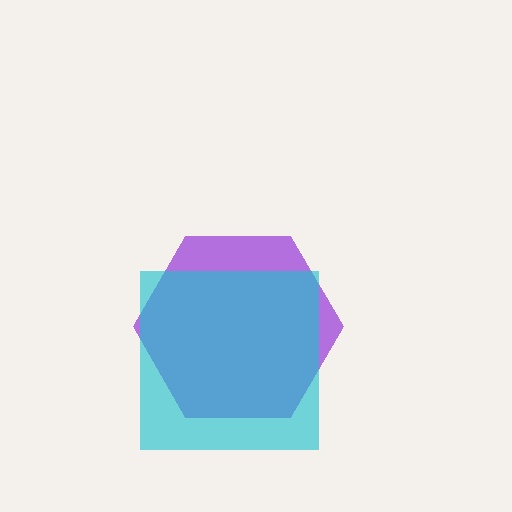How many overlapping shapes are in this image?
There are 2 overlapping shapes in the image.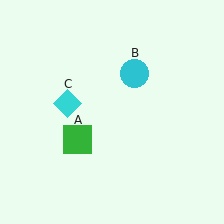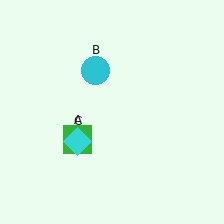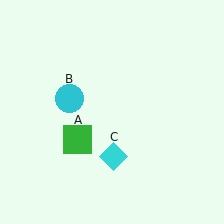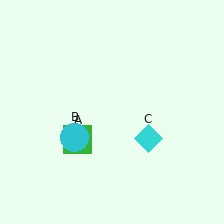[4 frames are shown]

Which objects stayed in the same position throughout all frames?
Green square (object A) remained stationary.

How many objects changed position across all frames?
2 objects changed position: cyan circle (object B), cyan diamond (object C).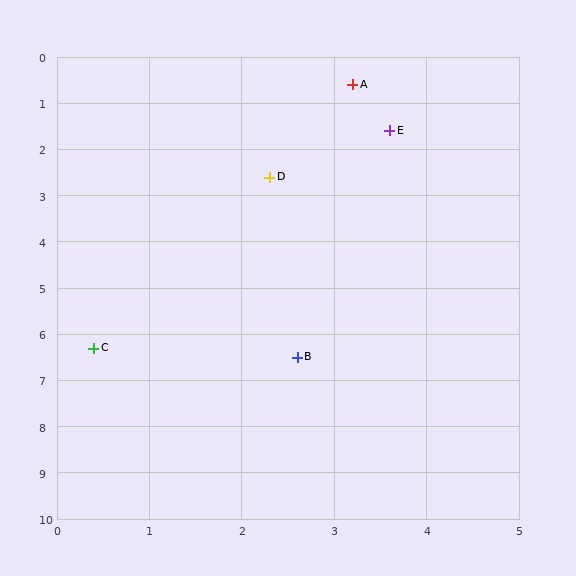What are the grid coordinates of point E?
Point E is at approximately (3.6, 1.6).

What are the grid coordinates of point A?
Point A is at approximately (3.2, 0.6).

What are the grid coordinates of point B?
Point B is at approximately (2.6, 6.5).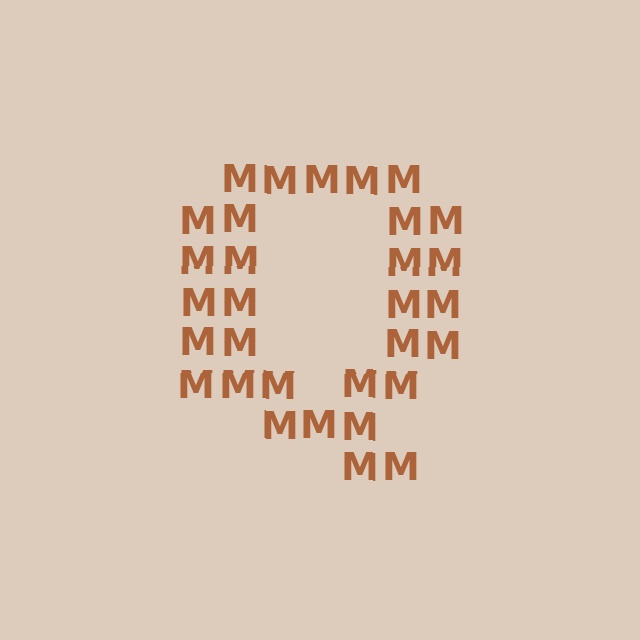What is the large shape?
The large shape is the letter Q.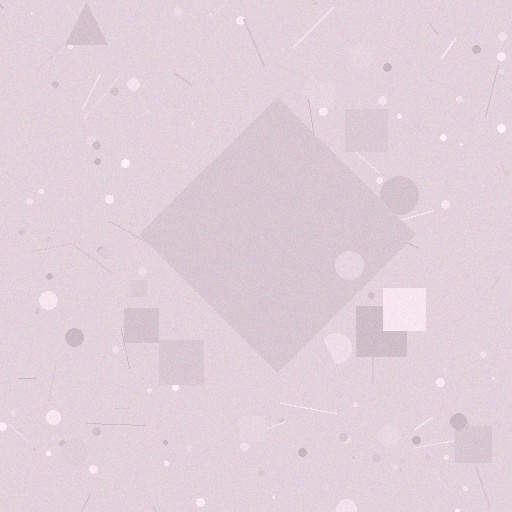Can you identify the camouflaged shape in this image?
The camouflaged shape is a diamond.